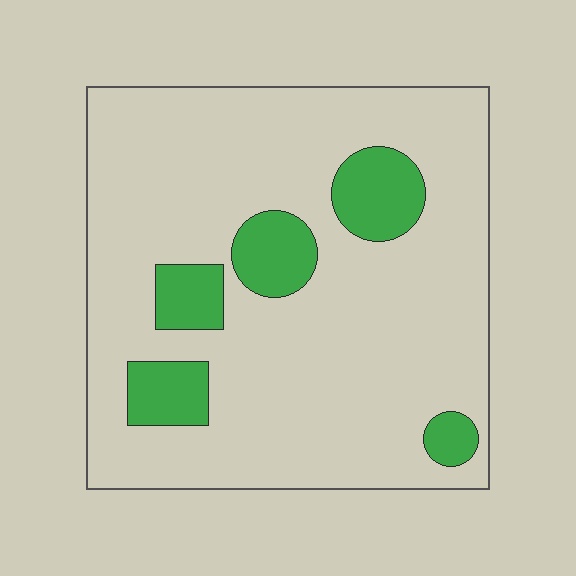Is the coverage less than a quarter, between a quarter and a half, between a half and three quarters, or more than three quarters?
Less than a quarter.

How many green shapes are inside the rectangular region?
5.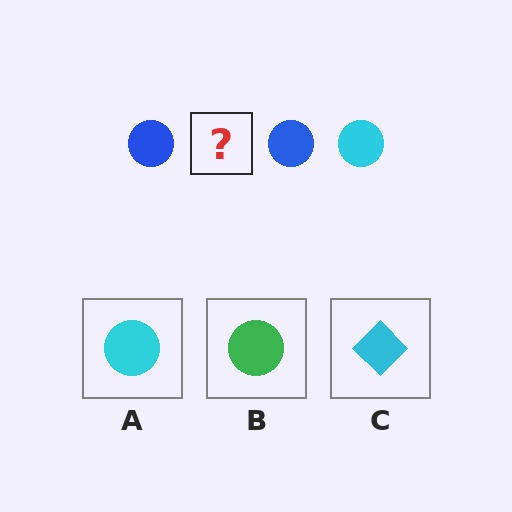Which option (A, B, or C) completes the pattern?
A.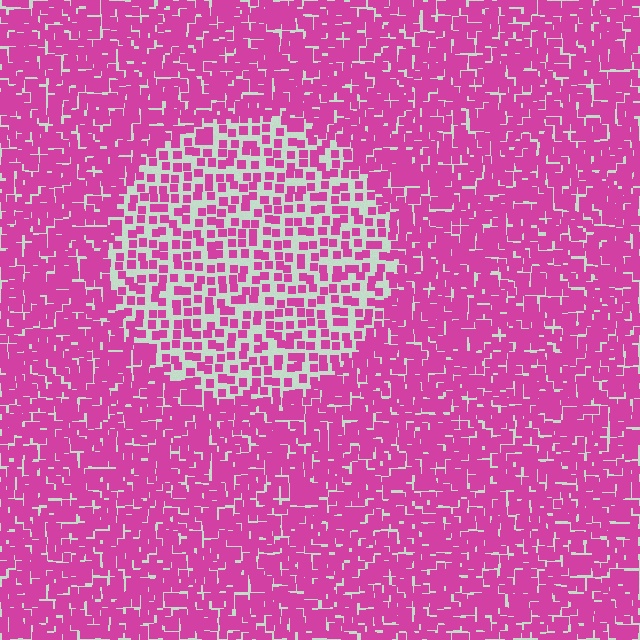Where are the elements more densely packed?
The elements are more densely packed outside the circle boundary.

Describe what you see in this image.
The image contains small magenta elements arranged at two different densities. A circle-shaped region is visible where the elements are less densely packed than the surrounding area.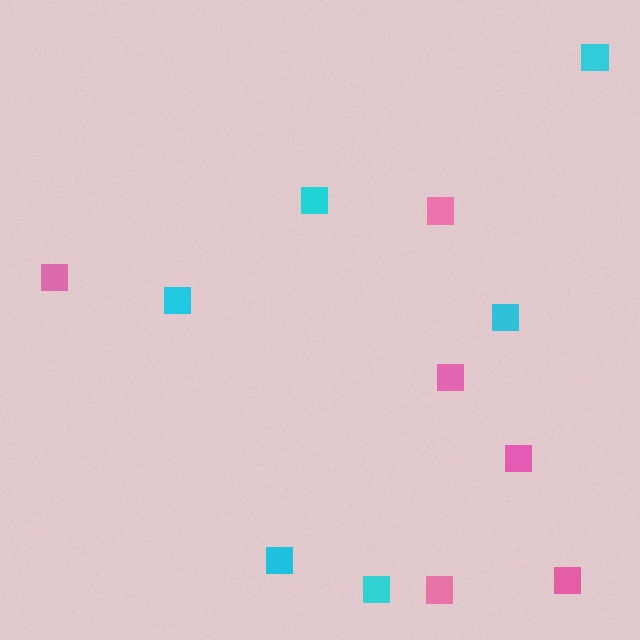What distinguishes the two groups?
There are 2 groups: one group of cyan squares (6) and one group of pink squares (6).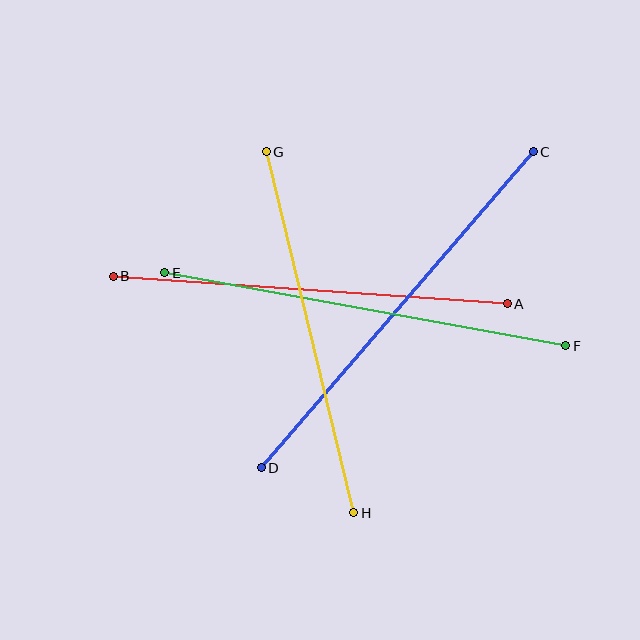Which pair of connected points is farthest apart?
Points C and D are farthest apart.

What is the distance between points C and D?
The distance is approximately 417 pixels.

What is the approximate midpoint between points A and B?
The midpoint is at approximately (310, 290) pixels.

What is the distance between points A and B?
The distance is approximately 395 pixels.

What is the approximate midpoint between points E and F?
The midpoint is at approximately (365, 309) pixels.